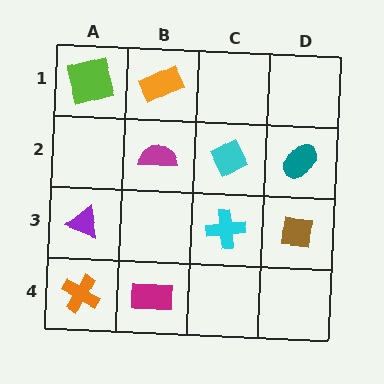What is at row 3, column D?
A brown square.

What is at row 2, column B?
A magenta semicircle.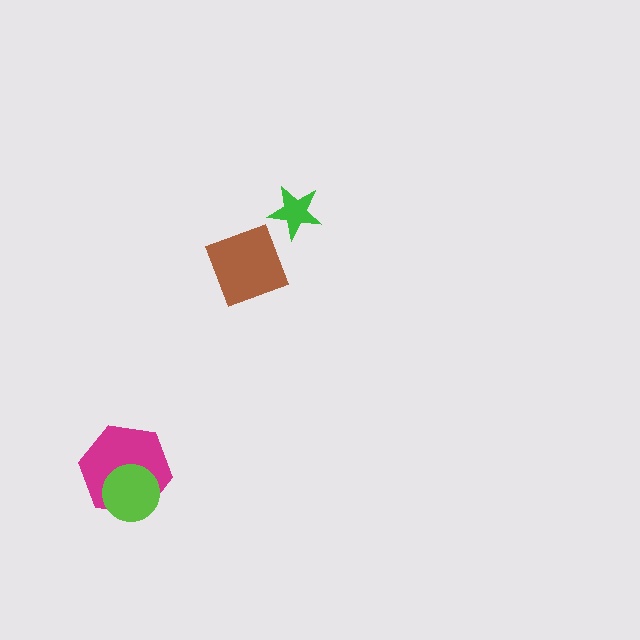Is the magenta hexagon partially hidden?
Yes, it is partially covered by another shape.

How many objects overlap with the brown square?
0 objects overlap with the brown square.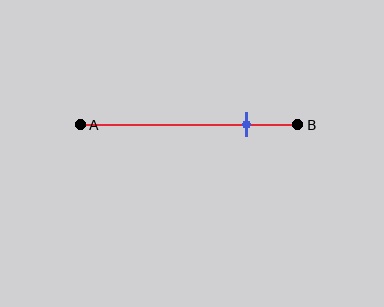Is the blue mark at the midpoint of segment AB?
No, the mark is at about 75% from A, not at the 50% midpoint.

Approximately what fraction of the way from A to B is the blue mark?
The blue mark is approximately 75% of the way from A to B.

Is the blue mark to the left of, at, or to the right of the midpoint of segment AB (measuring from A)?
The blue mark is to the right of the midpoint of segment AB.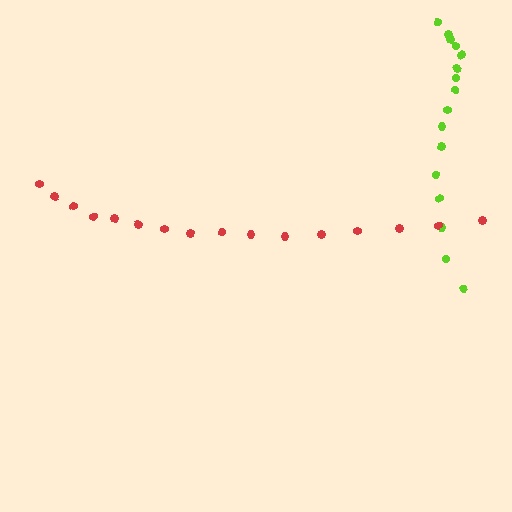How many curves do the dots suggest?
There are 2 distinct paths.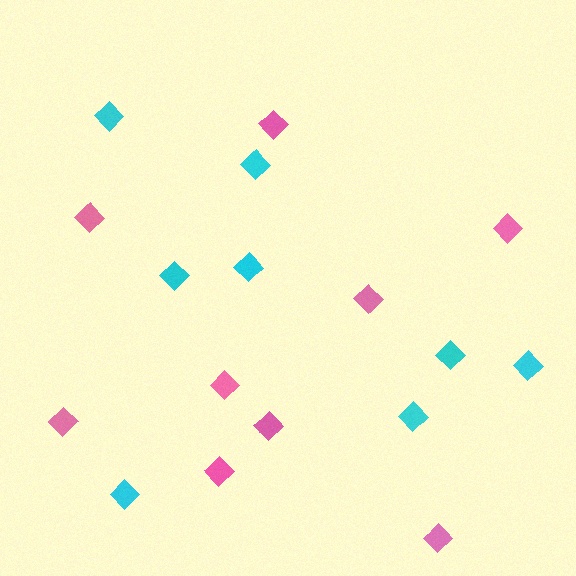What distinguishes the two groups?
There are 2 groups: one group of cyan diamonds (8) and one group of pink diamonds (9).